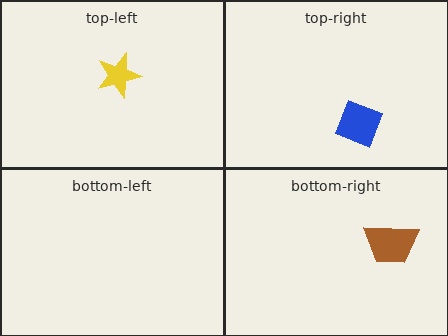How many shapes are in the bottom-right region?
1.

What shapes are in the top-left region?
The yellow star.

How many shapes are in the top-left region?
1.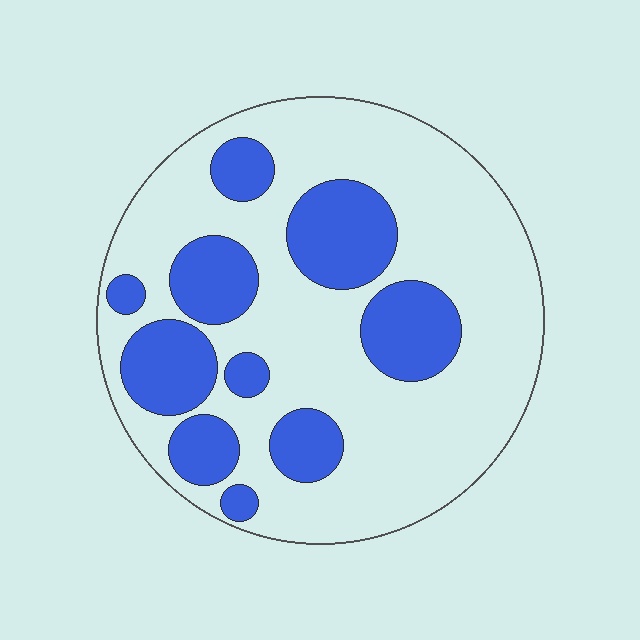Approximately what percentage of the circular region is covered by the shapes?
Approximately 30%.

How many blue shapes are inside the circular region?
10.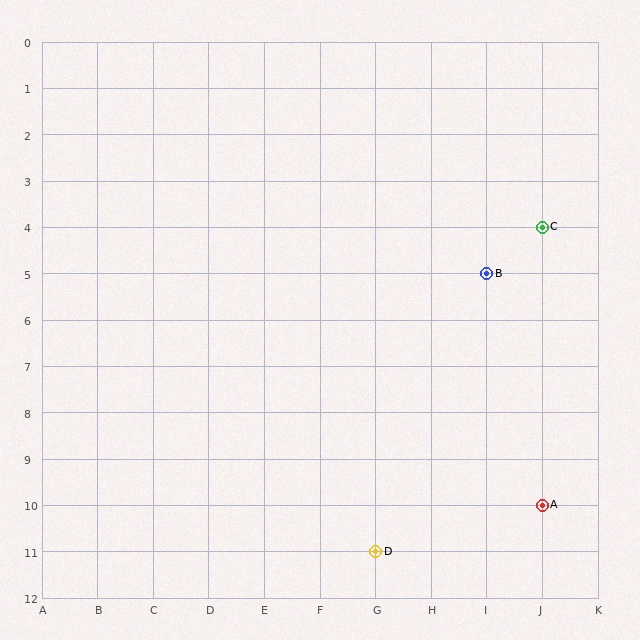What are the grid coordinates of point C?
Point C is at grid coordinates (J, 4).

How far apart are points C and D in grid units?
Points C and D are 3 columns and 7 rows apart (about 7.6 grid units diagonally).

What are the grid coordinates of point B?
Point B is at grid coordinates (I, 5).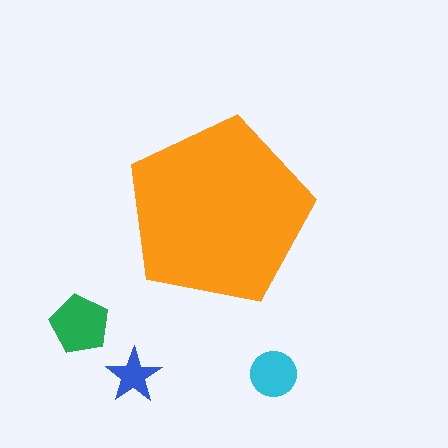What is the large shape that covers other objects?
An orange pentagon.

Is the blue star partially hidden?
No, the blue star is fully visible.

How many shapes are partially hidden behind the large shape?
0 shapes are partially hidden.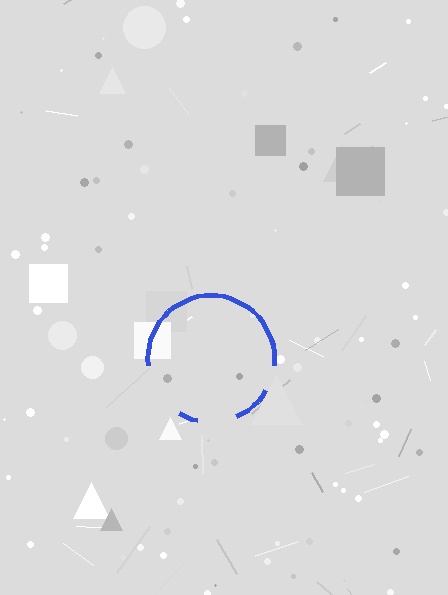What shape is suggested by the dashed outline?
The dashed outline suggests a circle.